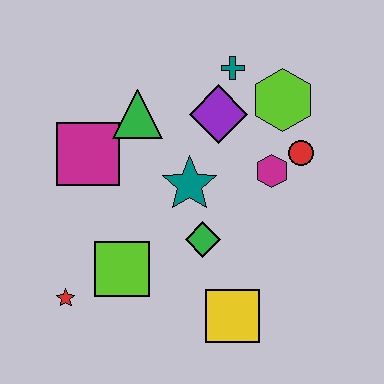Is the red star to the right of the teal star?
No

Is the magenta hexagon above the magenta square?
No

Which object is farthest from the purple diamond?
The red star is farthest from the purple diamond.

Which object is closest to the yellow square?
The green diamond is closest to the yellow square.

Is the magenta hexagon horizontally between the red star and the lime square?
No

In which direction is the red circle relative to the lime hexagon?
The red circle is below the lime hexagon.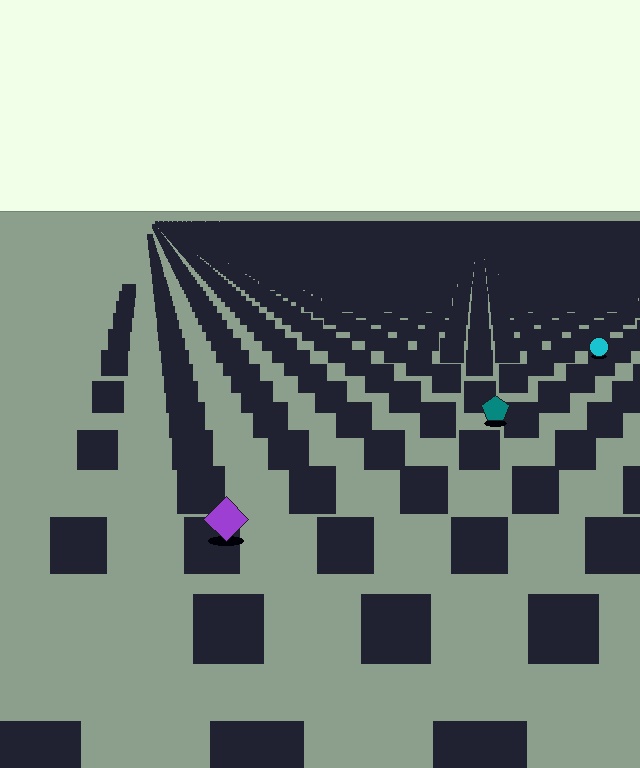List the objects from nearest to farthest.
From nearest to farthest: the purple diamond, the teal pentagon, the cyan circle.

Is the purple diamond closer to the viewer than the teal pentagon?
Yes. The purple diamond is closer — you can tell from the texture gradient: the ground texture is coarser near it.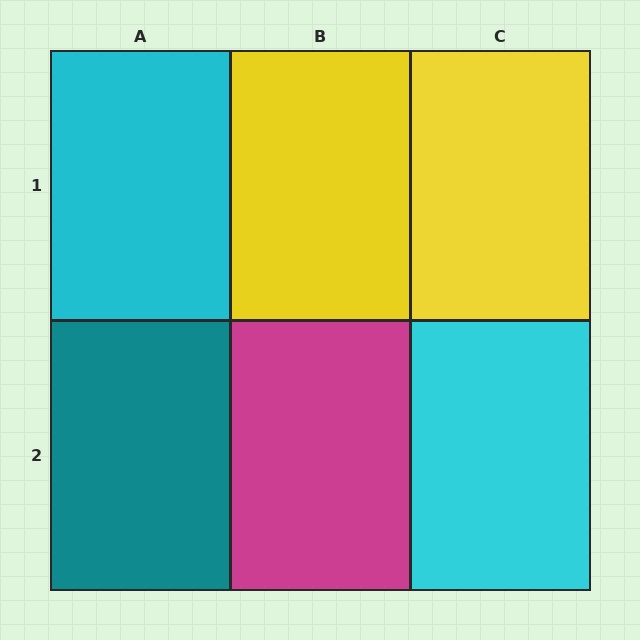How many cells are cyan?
2 cells are cyan.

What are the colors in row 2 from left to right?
Teal, magenta, cyan.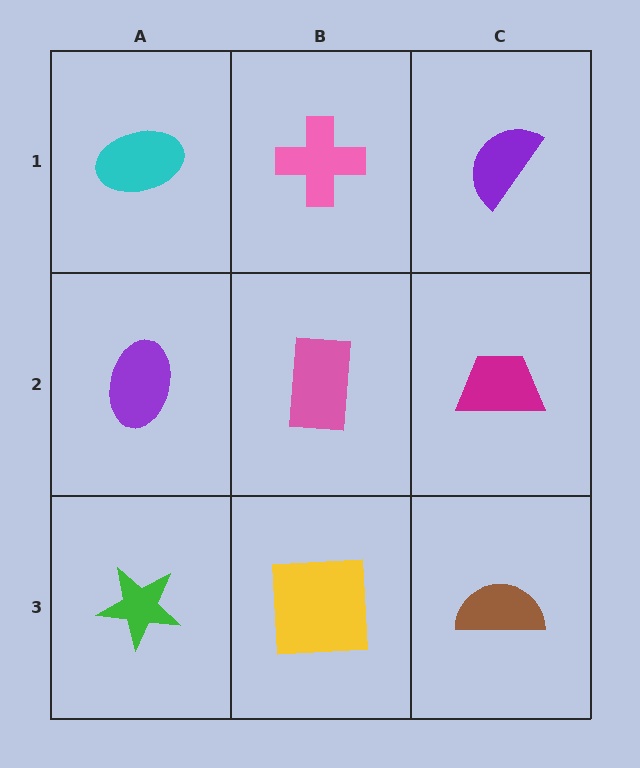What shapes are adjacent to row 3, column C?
A magenta trapezoid (row 2, column C), a yellow square (row 3, column B).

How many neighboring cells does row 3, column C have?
2.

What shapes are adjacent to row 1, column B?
A pink rectangle (row 2, column B), a cyan ellipse (row 1, column A), a purple semicircle (row 1, column C).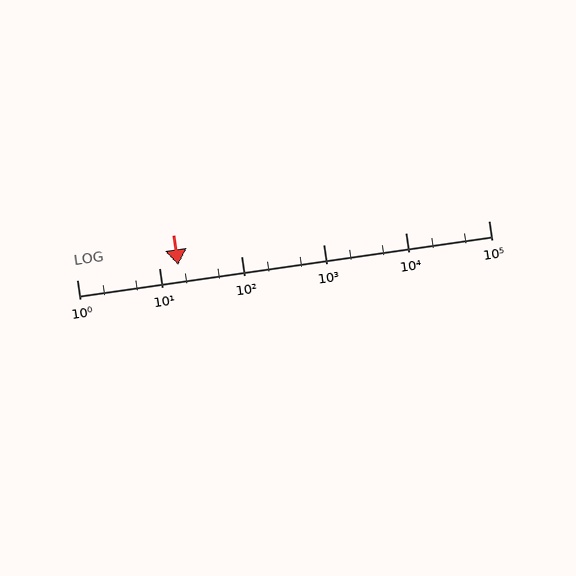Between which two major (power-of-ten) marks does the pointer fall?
The pointer is between 10 and 100.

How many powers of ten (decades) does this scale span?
The scale spans 5 decades, from 1 to 100000.